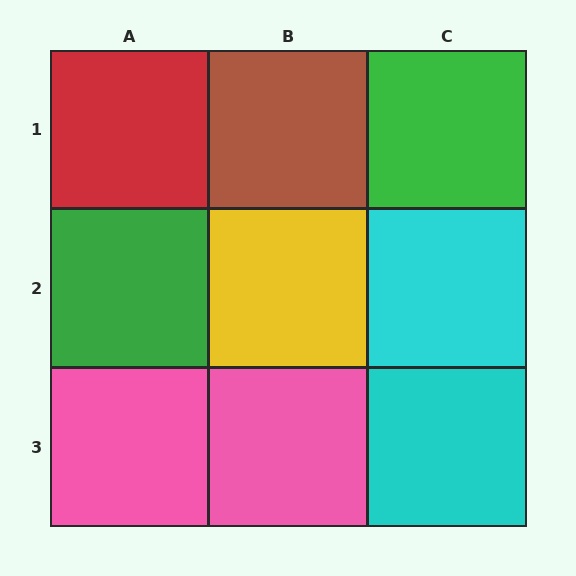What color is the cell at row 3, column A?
Pink.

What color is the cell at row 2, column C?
Cyan.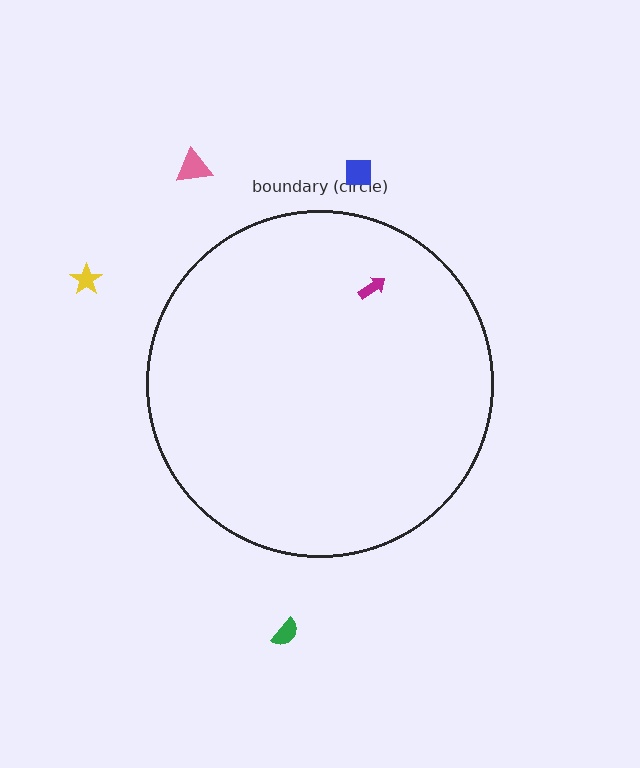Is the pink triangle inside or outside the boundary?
Outside.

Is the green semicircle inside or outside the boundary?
Outside.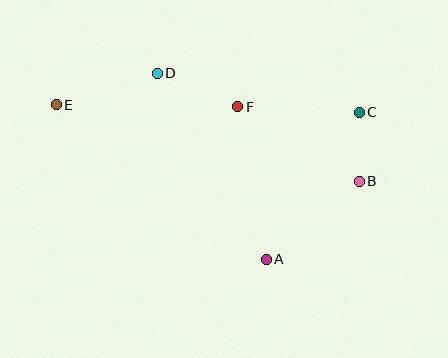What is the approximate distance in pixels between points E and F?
The distance between E and F is approximately 182 pixels.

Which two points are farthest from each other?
Points B and E are farthest from each other.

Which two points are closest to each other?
Points B and C are closest to each other.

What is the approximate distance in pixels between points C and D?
The distance between C and D is approximately 206 pixels.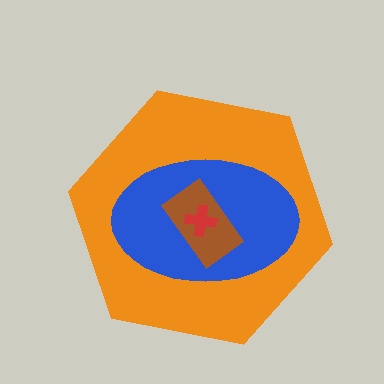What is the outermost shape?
The orange hexagon.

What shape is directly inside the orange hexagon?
The blue ellipse.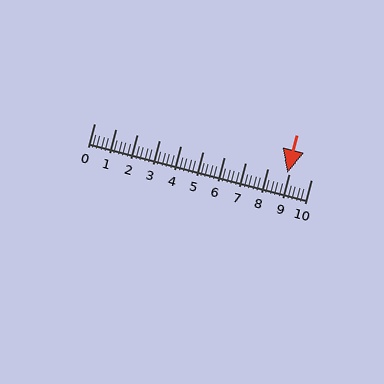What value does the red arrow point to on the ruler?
The red arrow points to approximately 8.9.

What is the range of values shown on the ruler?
The ruler shows values from 0 to 10.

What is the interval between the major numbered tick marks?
The major tick marks are spaced 1 units apart.